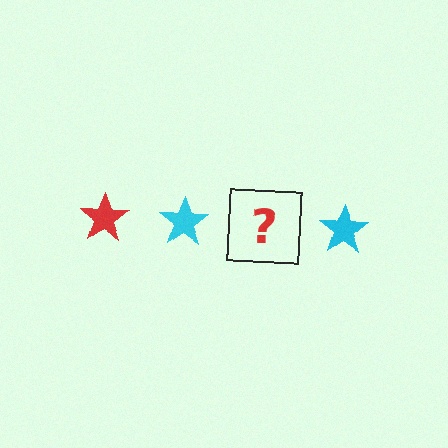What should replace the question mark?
The question mark should be replaced with a red star.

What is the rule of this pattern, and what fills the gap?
The rule is that the pattern cycles through red, cyan stars. The gap should be filled with a red star.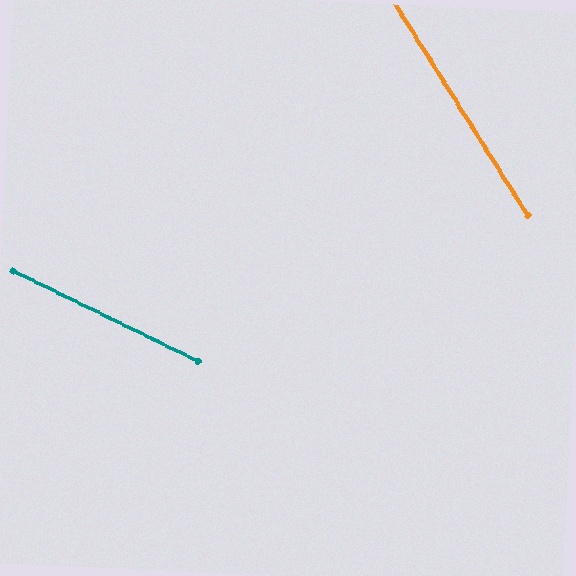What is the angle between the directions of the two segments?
Approximately 32 degrees.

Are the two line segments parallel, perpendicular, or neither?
Neither parallel nor perpendicular — they differ by about 32°.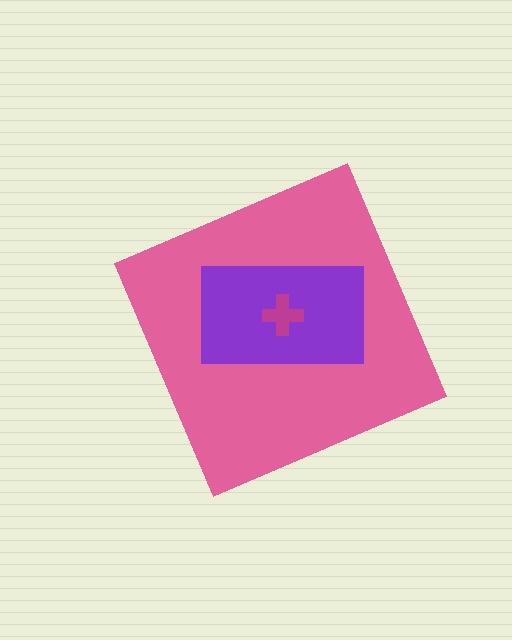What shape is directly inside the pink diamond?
The purple rectangle.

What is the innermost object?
The magenta cross.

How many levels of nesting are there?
3.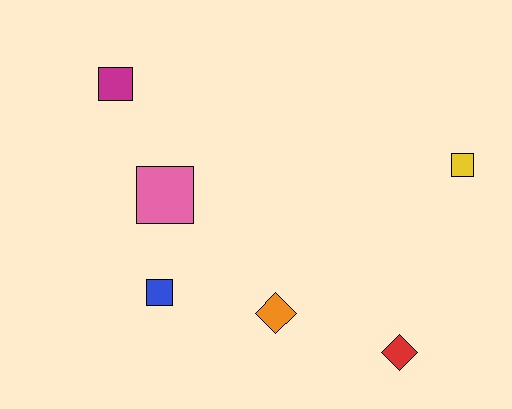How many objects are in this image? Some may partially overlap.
There are 6 objects.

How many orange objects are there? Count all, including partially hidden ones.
There is 1 orange object.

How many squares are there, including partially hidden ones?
There are 4 squares.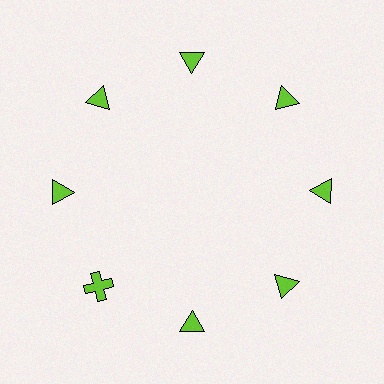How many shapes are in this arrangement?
There are 8 shapes arranged in a ring pattern.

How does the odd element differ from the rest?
It has a different shape: cross instead of triangle.